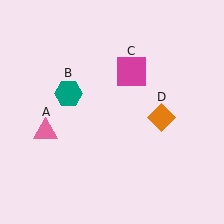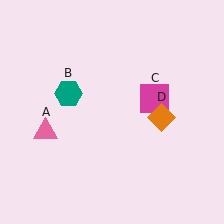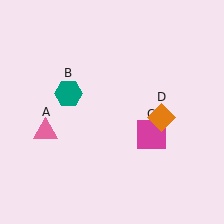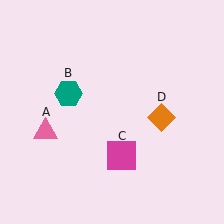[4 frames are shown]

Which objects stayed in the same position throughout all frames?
Pink triangle (object A) and teal hexagon (object B) and orange diamond (object D) remained stationary.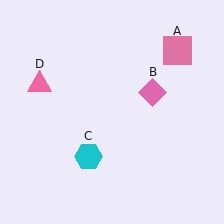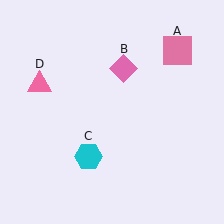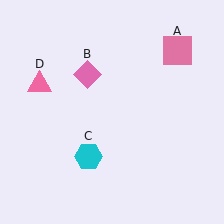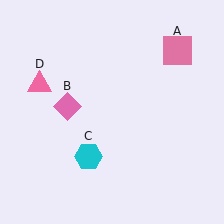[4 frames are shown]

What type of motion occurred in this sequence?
The pink diamond (object B) rotated counterclockwise around the center of the scene.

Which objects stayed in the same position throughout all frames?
Pink square (object A) and cyan hexagon (object C) and pink triangle (object D) remained stationary.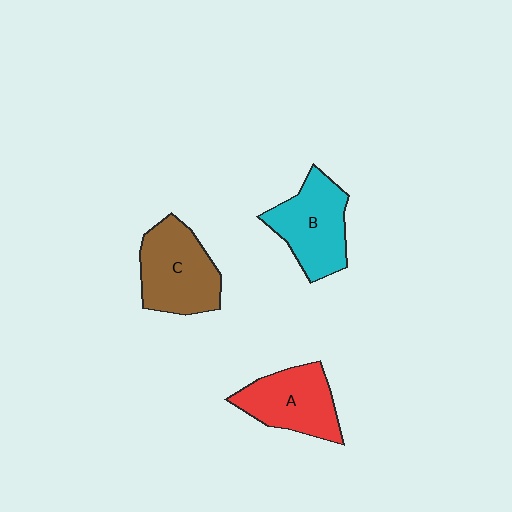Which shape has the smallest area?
Shape A (red).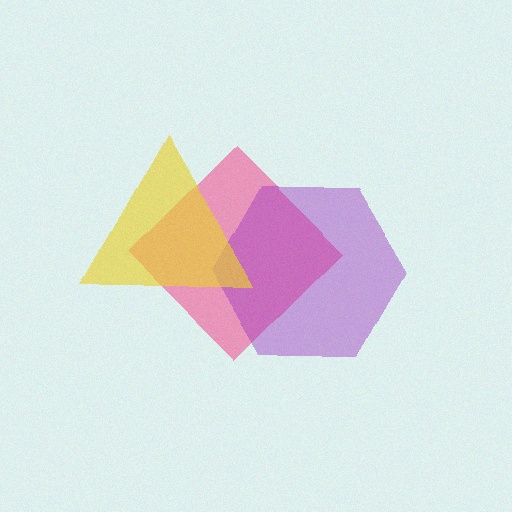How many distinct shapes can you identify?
There are 3 distinct shapes: a pink diamond, a purple hexagon, a yellow triangle.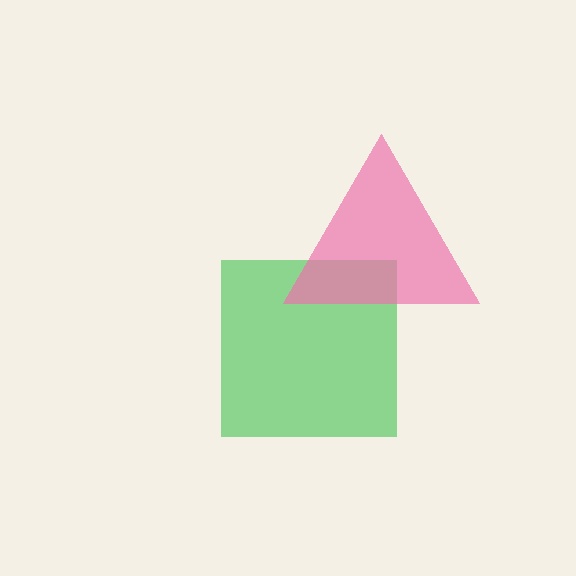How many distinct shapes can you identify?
There are 2 distinct shapes: a green square, a pink triangle.